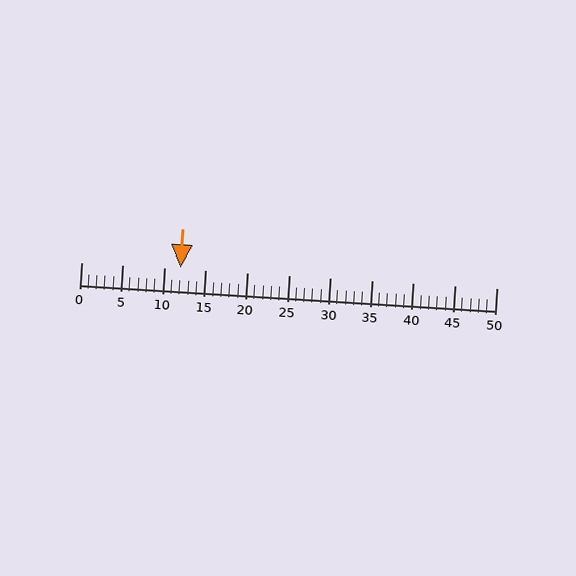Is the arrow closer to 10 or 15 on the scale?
The arrow is closer to 10.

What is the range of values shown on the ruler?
The ruler shows values from 0 to 50.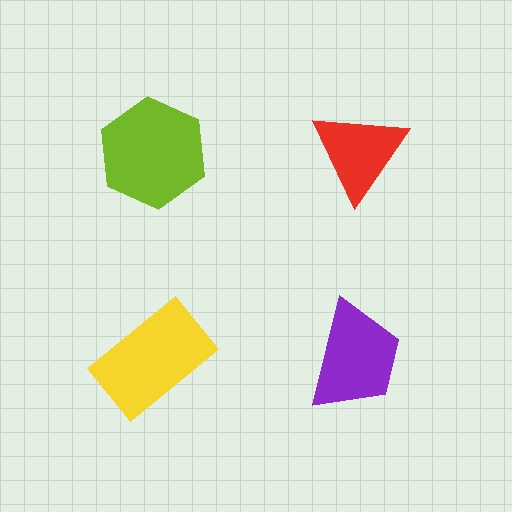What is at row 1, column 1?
A lime hexagon.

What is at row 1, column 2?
A red triangle.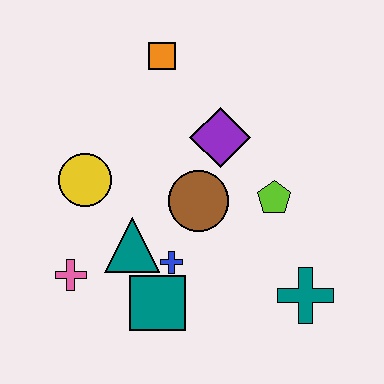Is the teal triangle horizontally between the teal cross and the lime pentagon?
No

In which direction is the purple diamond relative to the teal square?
The purple diamond is above the teal square.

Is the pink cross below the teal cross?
No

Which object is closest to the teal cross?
The lime pentagon is closest to the teal cross.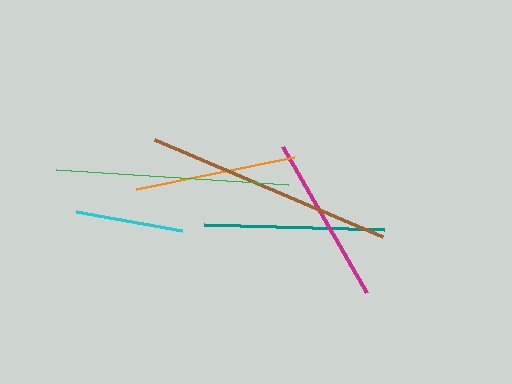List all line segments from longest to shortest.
From longest to shortest: brown, green, teal, magenta, orange, cyan.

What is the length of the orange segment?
The orange segment is approximately 161 pixels long.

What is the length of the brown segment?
The brown segment is approximately 248 pixels long.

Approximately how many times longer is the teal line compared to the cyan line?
The teal line is approximately 1.7 times the length of the cyan line.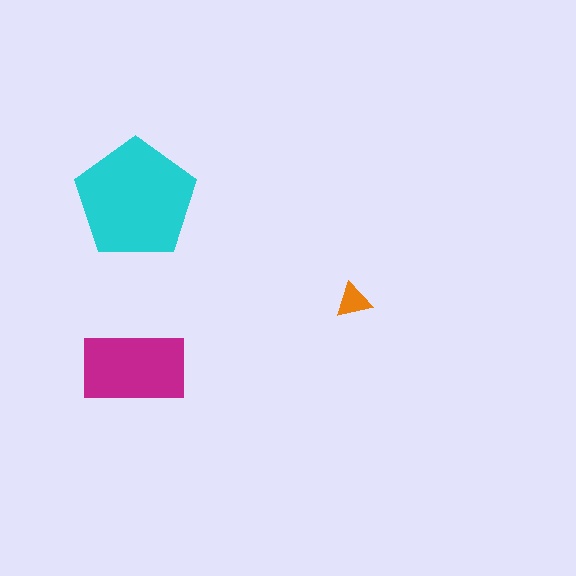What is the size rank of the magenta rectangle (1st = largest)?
2nd.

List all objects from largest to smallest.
The cyan pentagon, the magenta rectangle, the orange triangle.